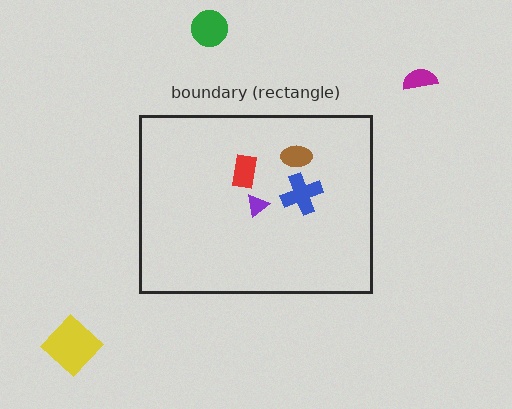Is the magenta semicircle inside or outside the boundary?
Outside.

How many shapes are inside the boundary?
4 inside, 3 outside.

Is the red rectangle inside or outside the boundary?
Inside.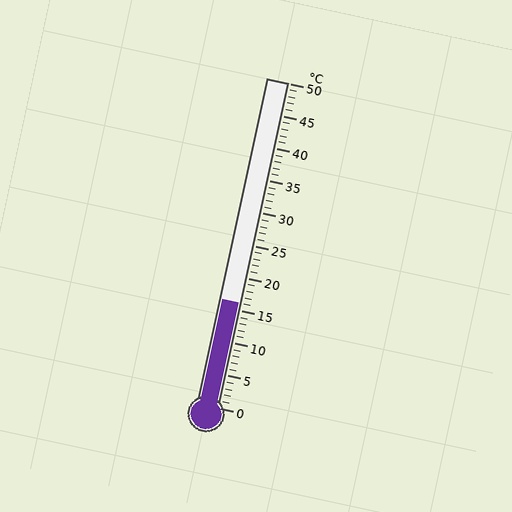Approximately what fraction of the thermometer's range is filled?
The thermometer is filled to approximately 30% of its range.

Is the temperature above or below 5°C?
The temperature is above 5°C.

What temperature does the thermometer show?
The thermometer shows approximately 16°C.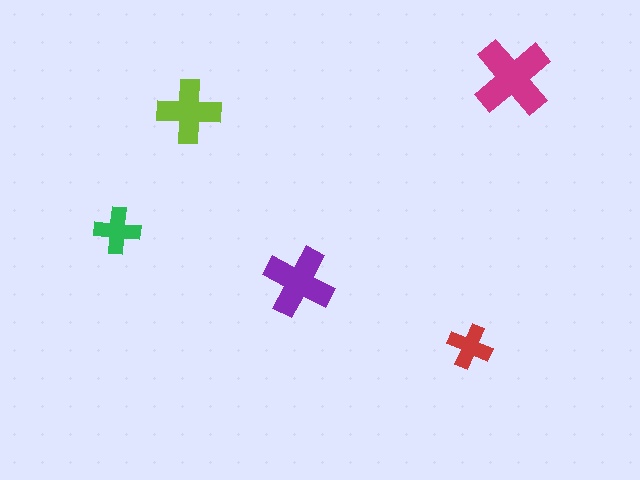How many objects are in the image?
There are 5 objects in the image.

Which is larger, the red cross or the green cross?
The green one.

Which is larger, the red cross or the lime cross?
The lime one.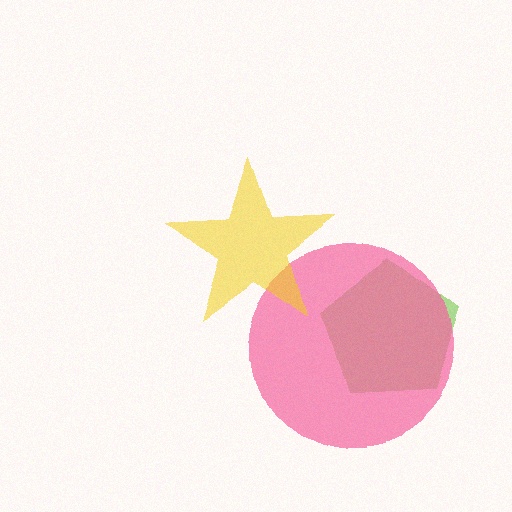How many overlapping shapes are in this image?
There are 3 overlapping shapes in the image.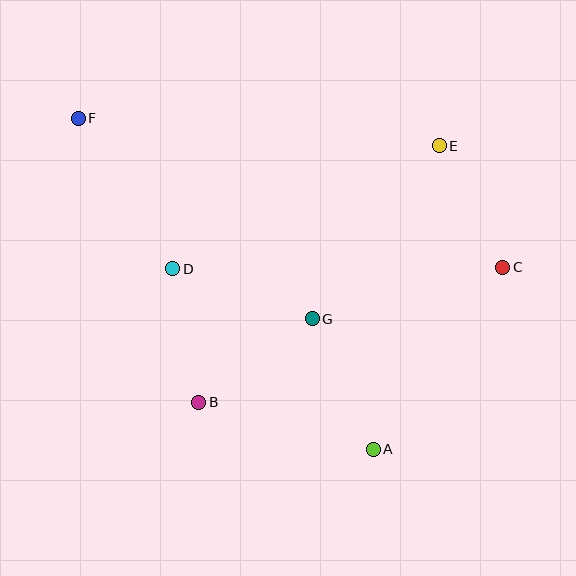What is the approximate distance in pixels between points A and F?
The distance between A and F is approximately 443 pixels.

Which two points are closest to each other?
Points B and D are closest to each other.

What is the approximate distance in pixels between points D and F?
The distance between D and F is approximately 178 pixels.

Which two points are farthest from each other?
Points C and F are farthest from each other.